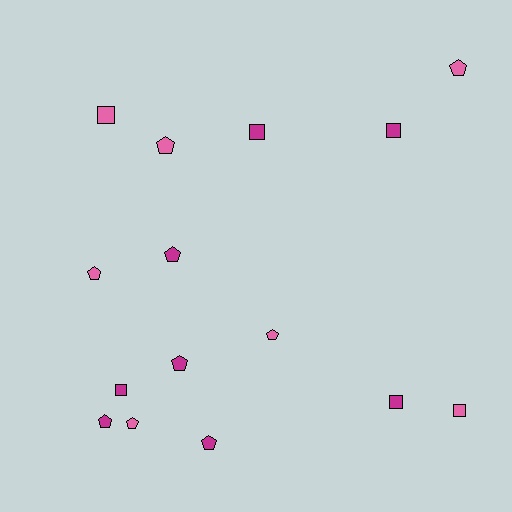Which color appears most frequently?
Magenta, with 8 objects.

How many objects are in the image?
There are 15 objects.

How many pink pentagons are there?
There are 5 pink pentagons.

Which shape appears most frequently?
Pentagon, with 9 objects.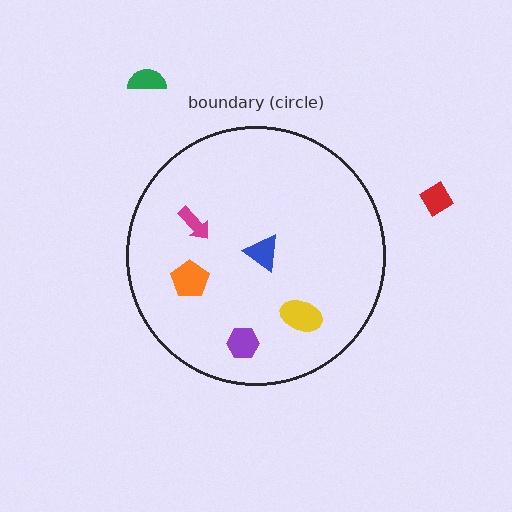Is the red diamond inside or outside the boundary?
Outside.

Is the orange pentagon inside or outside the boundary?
Inside.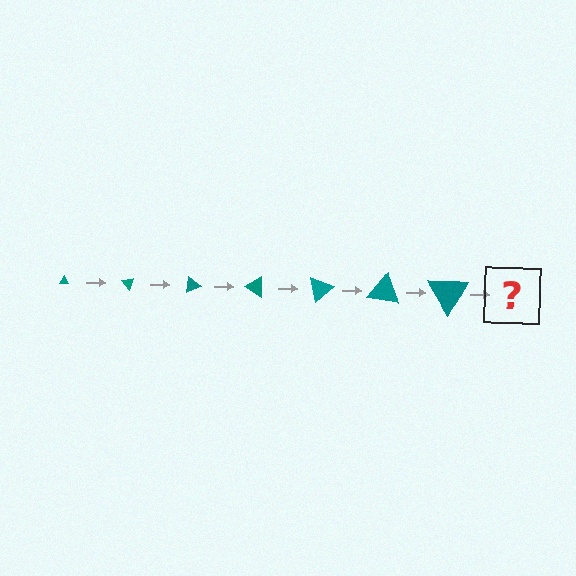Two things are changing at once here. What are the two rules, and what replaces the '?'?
The two rules are that the triangle grows larger each step and it rotates 50 degrees each step. The '?' should be a triangle, larger than the previous one and rotated 350 degrees from the start.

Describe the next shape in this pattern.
It should be a triangle, larger than the previous one and rotated 350 degrees from the start.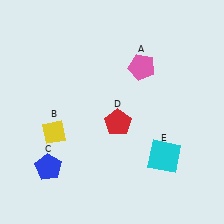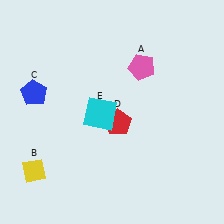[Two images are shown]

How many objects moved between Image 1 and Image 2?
3 objects moved between the two images.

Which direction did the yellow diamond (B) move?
The yellow diamond (B) moved down.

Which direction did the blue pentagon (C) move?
The blue pentagon (C) moved up.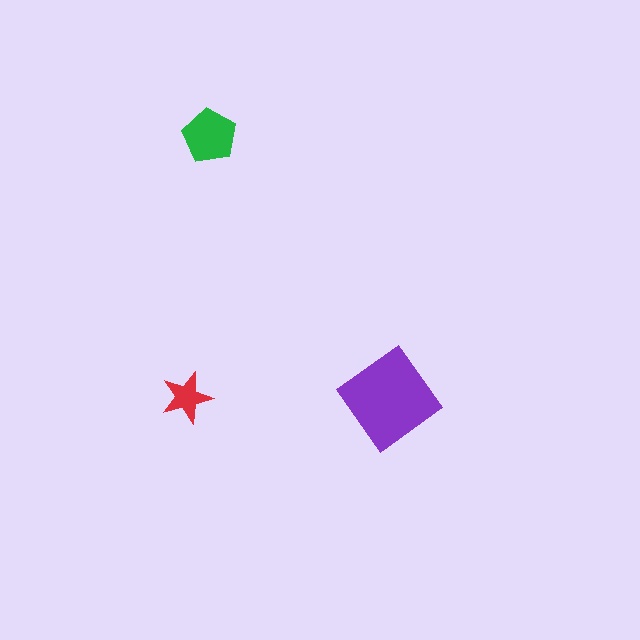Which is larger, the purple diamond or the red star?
The purple diamond.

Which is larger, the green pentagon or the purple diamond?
The purple diamond.